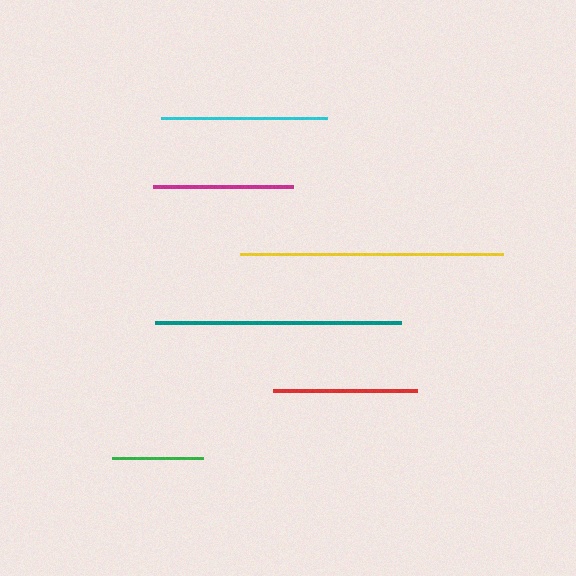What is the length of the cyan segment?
The cyan segment is approximately 167 pixels long.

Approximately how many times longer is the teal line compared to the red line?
The teal line is approximately 1.7 times the length of the red line.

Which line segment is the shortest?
The green line is the shortest at approximately 92 pixels.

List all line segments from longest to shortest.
From longest to shortest: yellow, teal, cyan, red, magenta, green.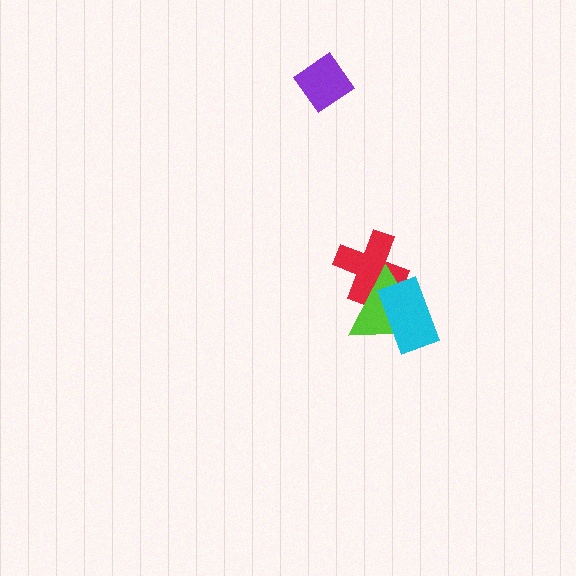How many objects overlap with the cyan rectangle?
2 objects overlap with the cyan rectangle.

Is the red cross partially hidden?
Yes, it is partially covered by another shape.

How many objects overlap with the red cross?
2 objects overlap with the red cross.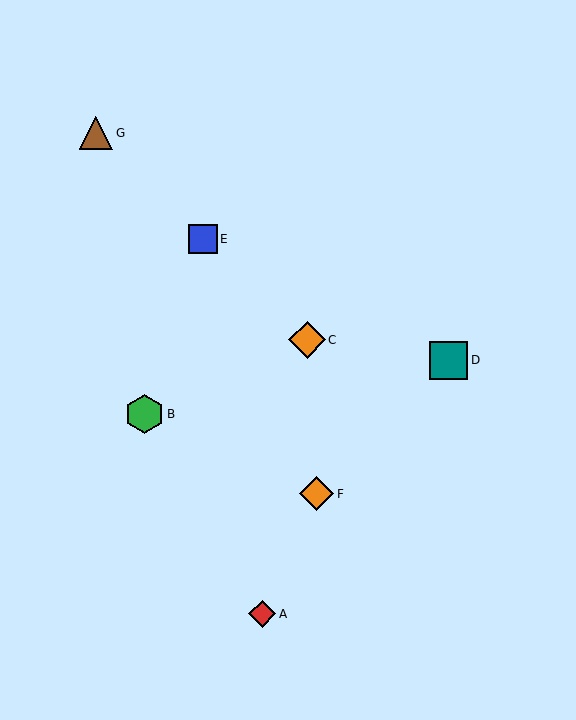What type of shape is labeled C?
Shape C is an orange diamond.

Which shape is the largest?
The green hexagon (labeled B) is the largest.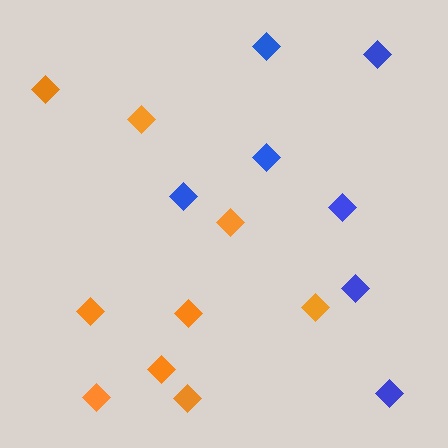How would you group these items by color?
There are 2 groups: one group of orange diamonds (9) and one group of blue diamonds (7).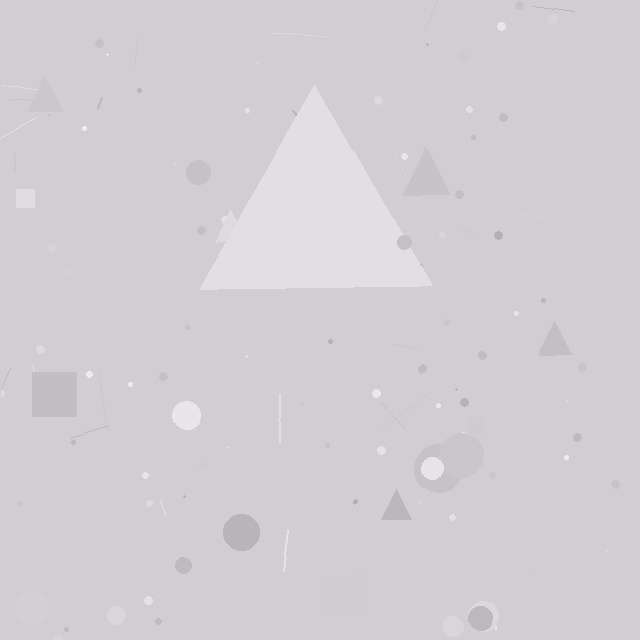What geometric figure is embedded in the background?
A triangle is embedded in the background.